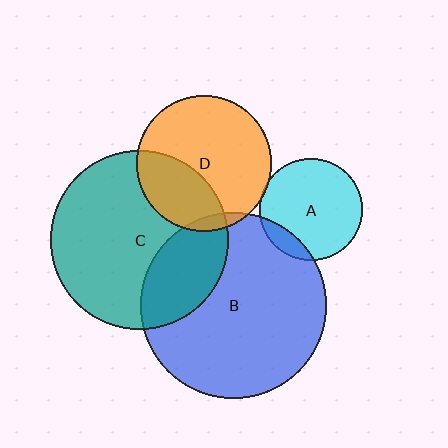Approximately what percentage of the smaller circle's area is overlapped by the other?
Approximately 5%.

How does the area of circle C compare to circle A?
Approximately 3.0 times.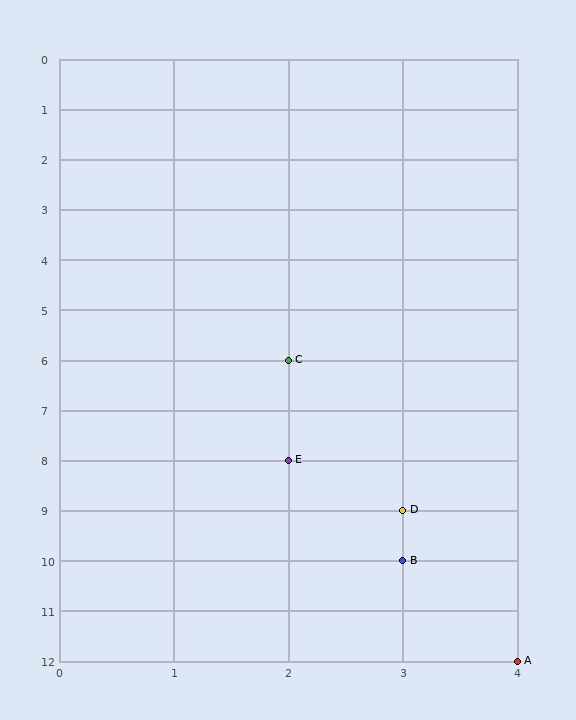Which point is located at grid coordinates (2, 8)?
Point E is at (2, 8).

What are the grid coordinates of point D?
Point D is at grid coordinates (3, 9).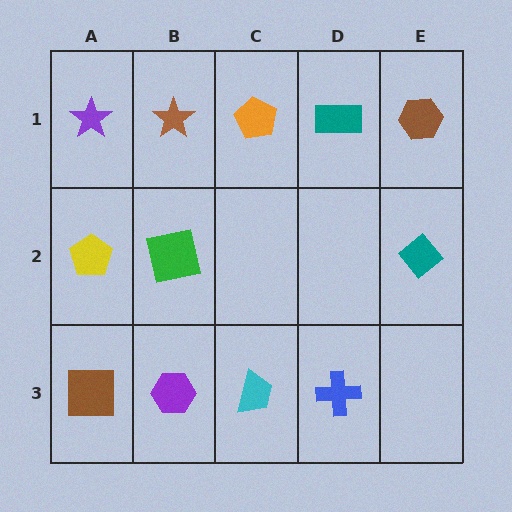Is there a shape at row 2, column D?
No, that cell is empty.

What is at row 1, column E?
A brown hexagon.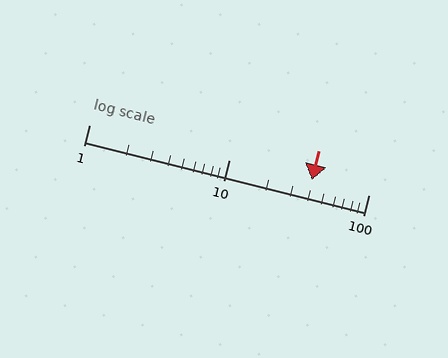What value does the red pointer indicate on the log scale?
The pointer indicates approximately 39.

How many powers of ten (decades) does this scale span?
The scale spans 2 decades, from 1 to 100.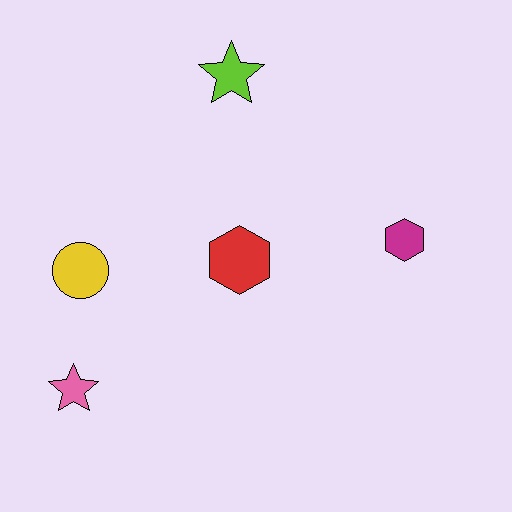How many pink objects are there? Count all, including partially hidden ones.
There is 1 pink object.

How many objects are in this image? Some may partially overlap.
There are 5 objects.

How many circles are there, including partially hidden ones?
There is 1 circle.